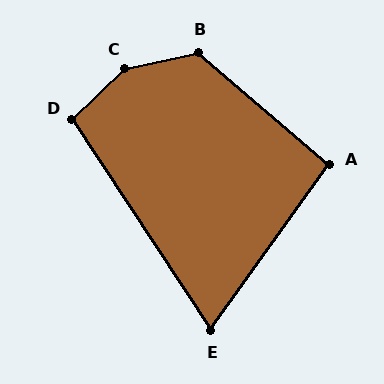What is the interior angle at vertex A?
Approximately 95 degrees (obtuse).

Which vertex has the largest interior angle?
C, at approximately 149 degrees.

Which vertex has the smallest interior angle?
E, at approximately 69 degrees.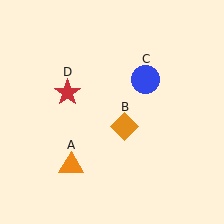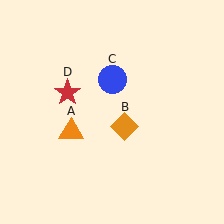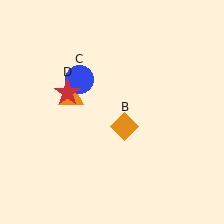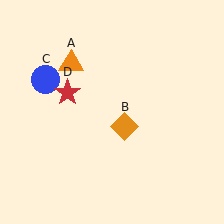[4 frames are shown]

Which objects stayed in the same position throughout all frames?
Orange diamond (object B) and red star (object D) remained stationary.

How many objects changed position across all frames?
2 objects changed position: orange triangle (object A), blue circle (object C).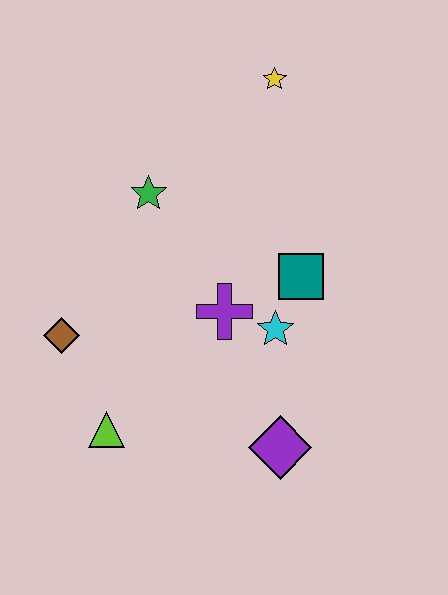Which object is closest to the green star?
The purple cross is closest to the green star.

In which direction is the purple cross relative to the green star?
The purple cross is below the green star.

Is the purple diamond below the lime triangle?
Yes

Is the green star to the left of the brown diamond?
No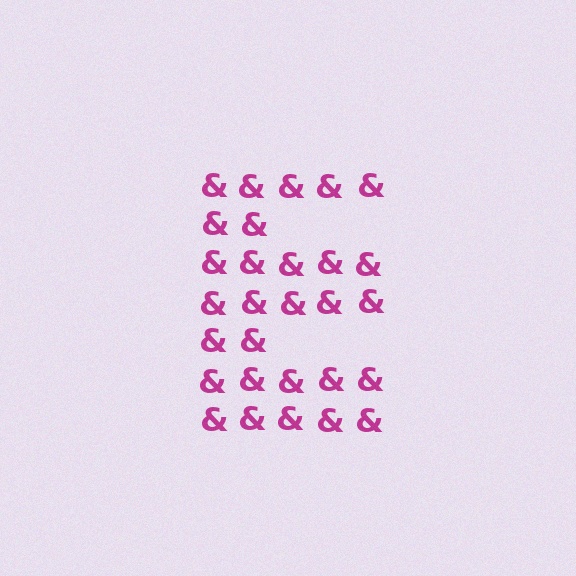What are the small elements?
The small elements are ampersands.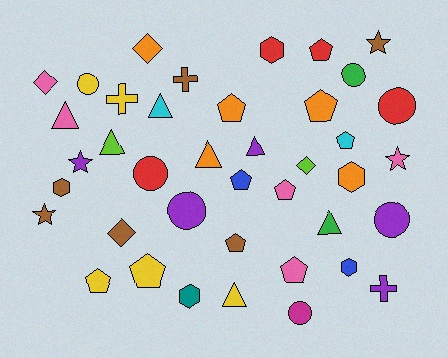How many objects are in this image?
There are 40 objects.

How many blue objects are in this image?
There are 2 blue objects.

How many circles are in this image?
There are 7 circles.